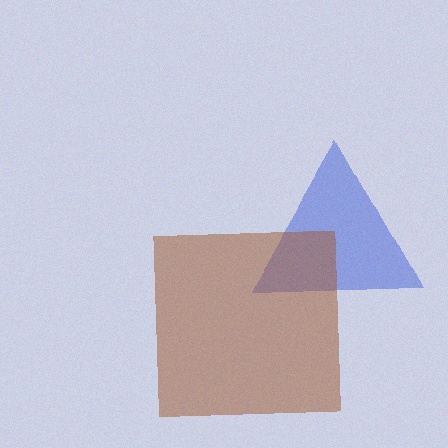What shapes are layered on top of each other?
The layered shapes are: a blue triangle, a brown square.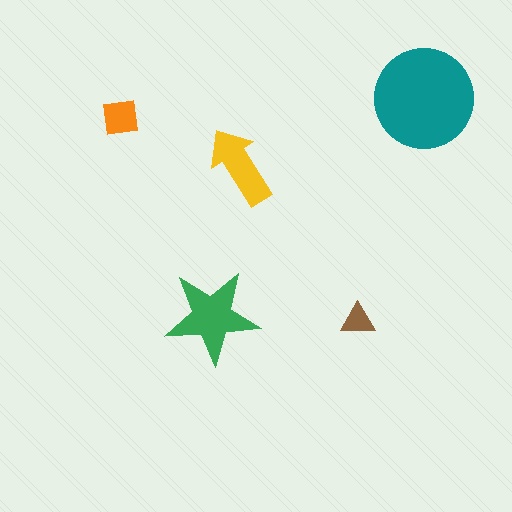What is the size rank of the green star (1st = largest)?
2nd.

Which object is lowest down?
The brown triangle is bottommost.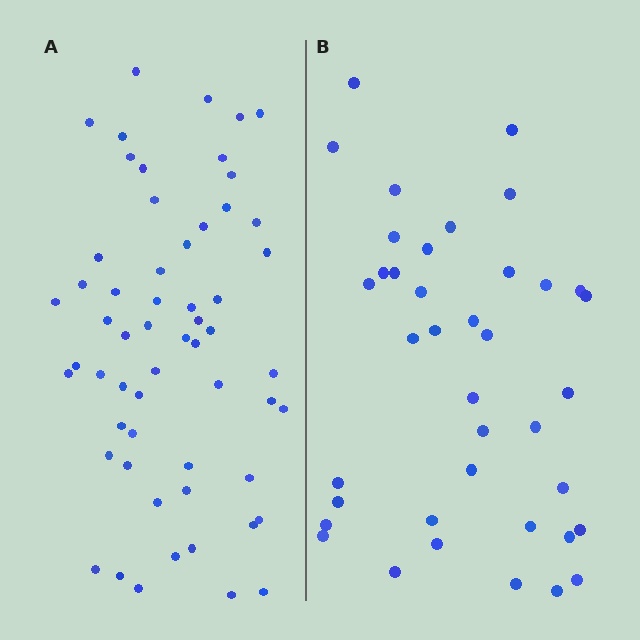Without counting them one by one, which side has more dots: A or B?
Region A (the left region) has more dots.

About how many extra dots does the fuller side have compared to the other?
Region A has approximately 20 more dots than region B.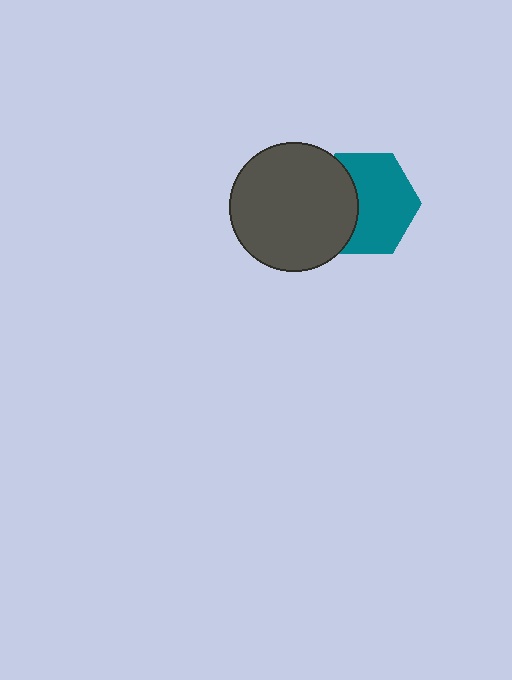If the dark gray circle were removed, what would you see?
You would see the complete teal hexagon.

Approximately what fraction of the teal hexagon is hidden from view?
Roughly 36% of the teal hexagon is hidden behind the dark gray circle.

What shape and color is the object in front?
The object in front is a dark gray circle.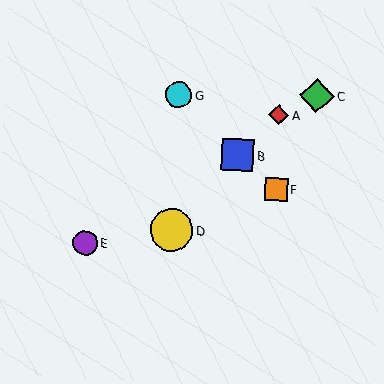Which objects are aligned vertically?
Objects D, G are aligned vertically.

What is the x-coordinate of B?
Object B is at x≈238.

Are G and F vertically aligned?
No, G is at x≈179 and F is at x≈276.